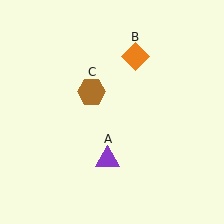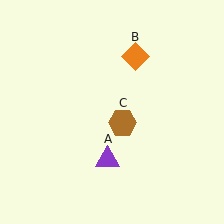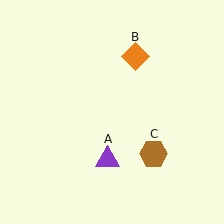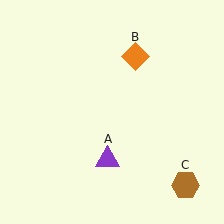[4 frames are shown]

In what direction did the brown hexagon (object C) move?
The brown hexagon (object C) moved down and to the right.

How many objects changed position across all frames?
1 object changed position: brown hexagon (object C).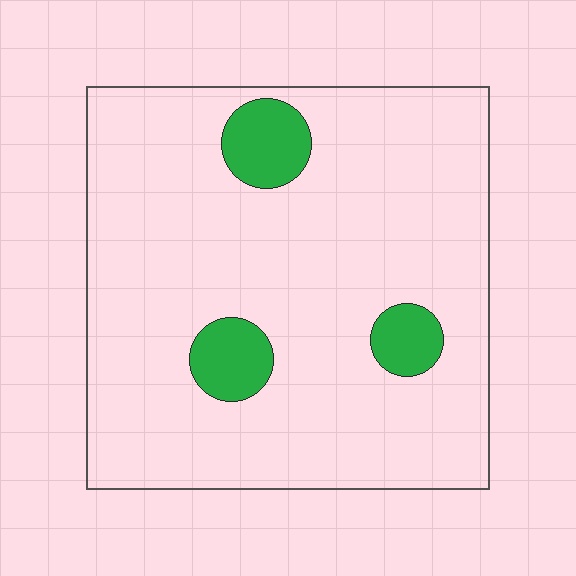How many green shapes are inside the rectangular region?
3.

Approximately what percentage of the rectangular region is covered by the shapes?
Approximately 10%.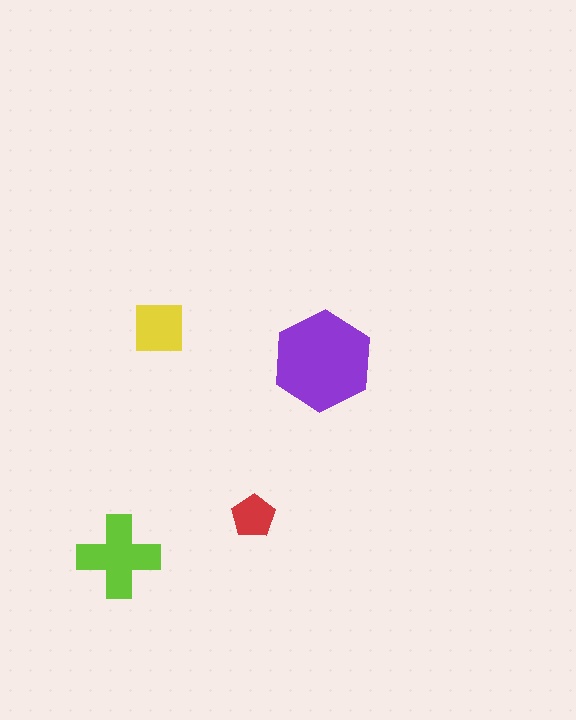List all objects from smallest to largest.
The red pentagon, the yellow square, the lime cross, the purple hexagon.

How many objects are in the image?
There are 4 objects in the image.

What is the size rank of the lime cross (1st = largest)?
2nd.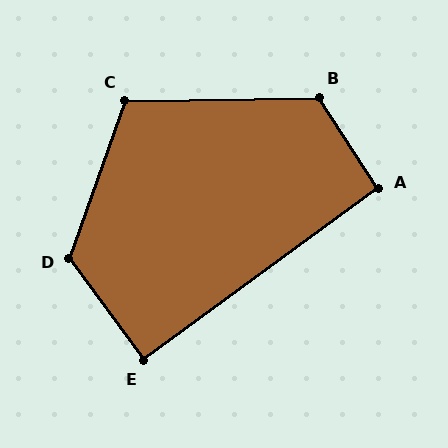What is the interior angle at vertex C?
Approximately 110 degrees (obtuse).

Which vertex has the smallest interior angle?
E, at approximately 90 degrees.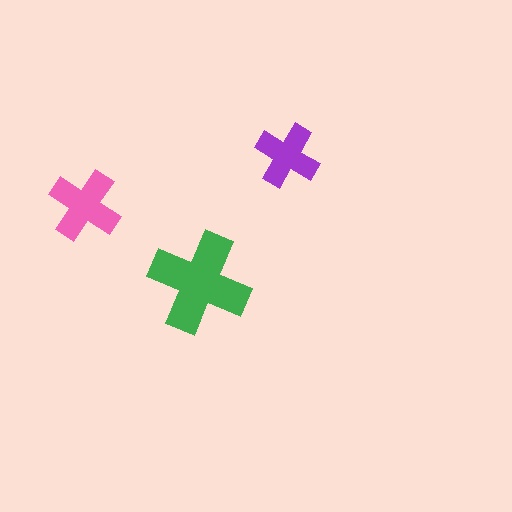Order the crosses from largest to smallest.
the green one, the pink one, the purple one.